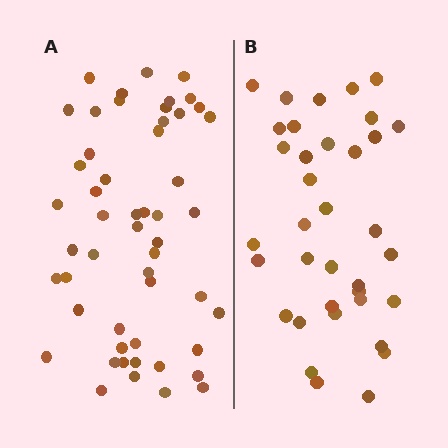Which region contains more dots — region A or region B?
Region A (the left region) has more dots.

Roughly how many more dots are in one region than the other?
Region A has approximately 15 more dots than region B.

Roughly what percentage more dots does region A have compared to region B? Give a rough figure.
About 45% more.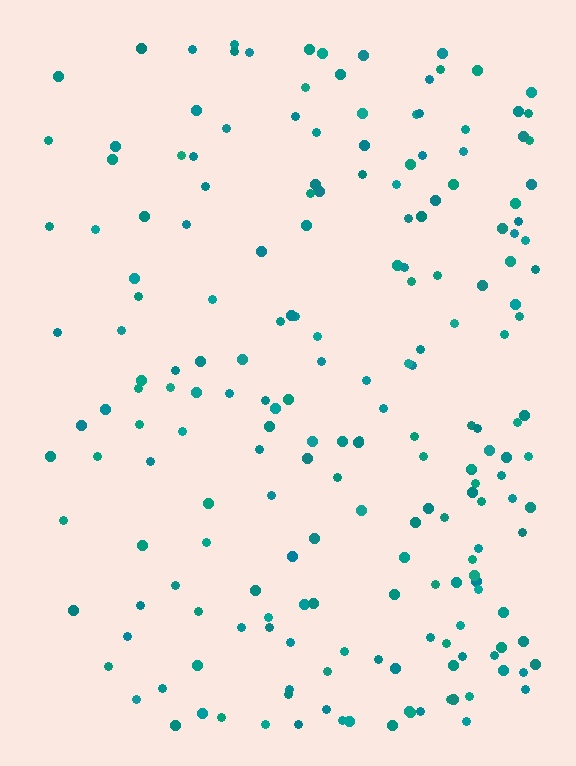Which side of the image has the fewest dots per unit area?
The left.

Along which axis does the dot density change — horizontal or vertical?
Horizontal.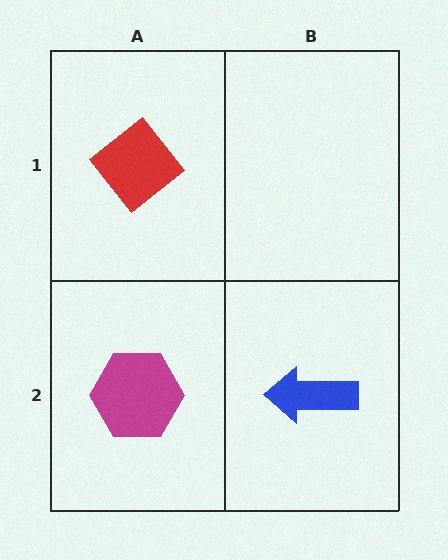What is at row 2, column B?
A blue arrow.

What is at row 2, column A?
A magenta hexagon.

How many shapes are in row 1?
1 shape.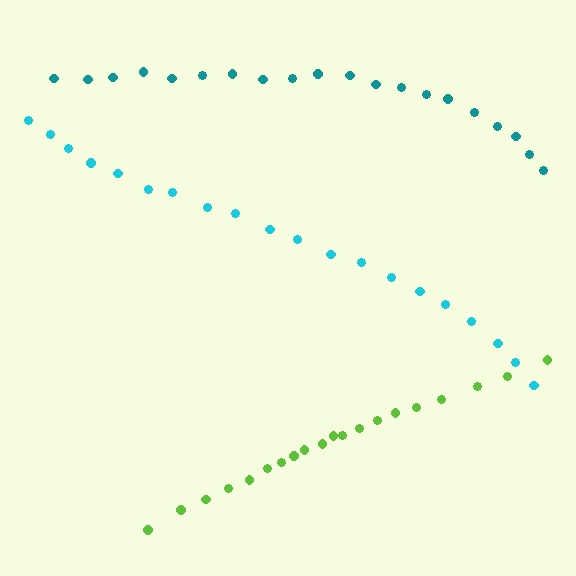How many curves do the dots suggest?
There are 3 distinct paths.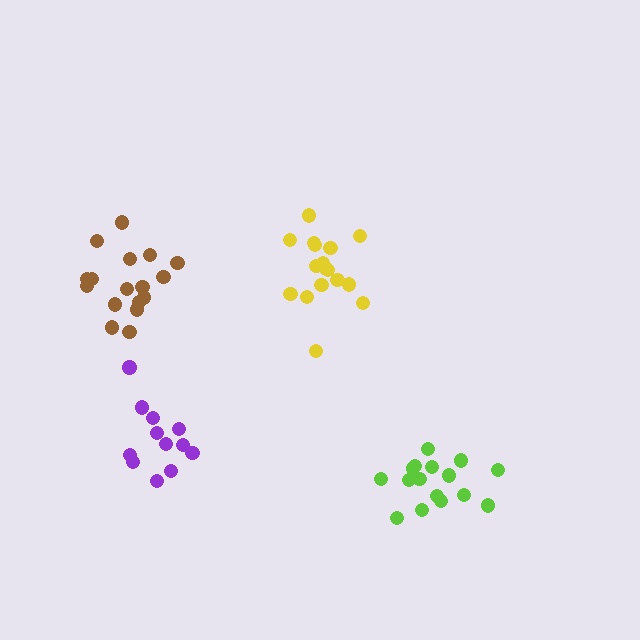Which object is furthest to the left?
The brown cluster is leftmost.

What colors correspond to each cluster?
The clusters are colored: purple, brown, lime, yellow.